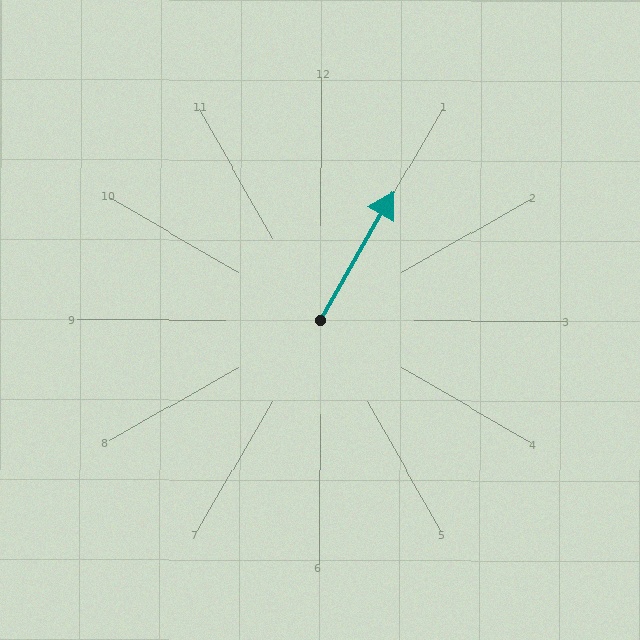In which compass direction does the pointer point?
Northeast.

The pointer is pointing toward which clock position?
Roughly 1 o'clock.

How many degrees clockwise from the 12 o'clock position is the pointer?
Approximately 30 degrees.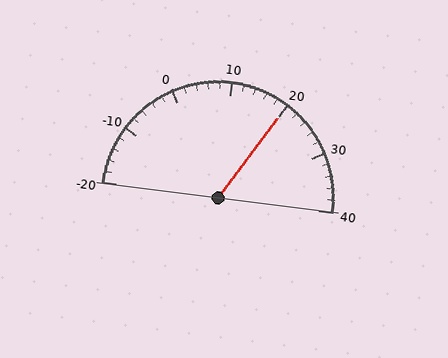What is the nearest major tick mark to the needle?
The nearest major tick mark is 20.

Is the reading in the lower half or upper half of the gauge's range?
The reading is in the upper half of the range (-20 to 40).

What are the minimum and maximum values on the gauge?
The gauge ranges from -20 to 40.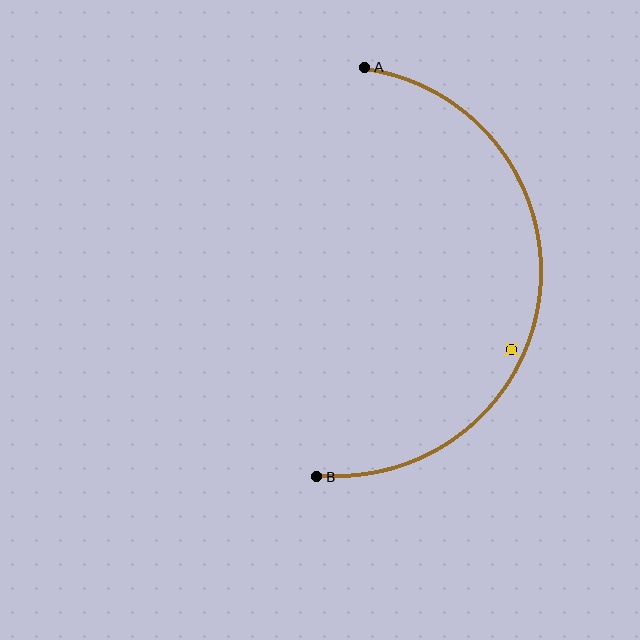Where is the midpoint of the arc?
The arc midpoint is the point on the curve farthest from the straight line joining A and B. It sits to the right of that line.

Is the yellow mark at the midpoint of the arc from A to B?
No — the yellow mark does not lie on the arc at all. It sits slightly inside the curve.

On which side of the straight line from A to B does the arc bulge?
The arc bulges to the right of the straight line connecting A and B.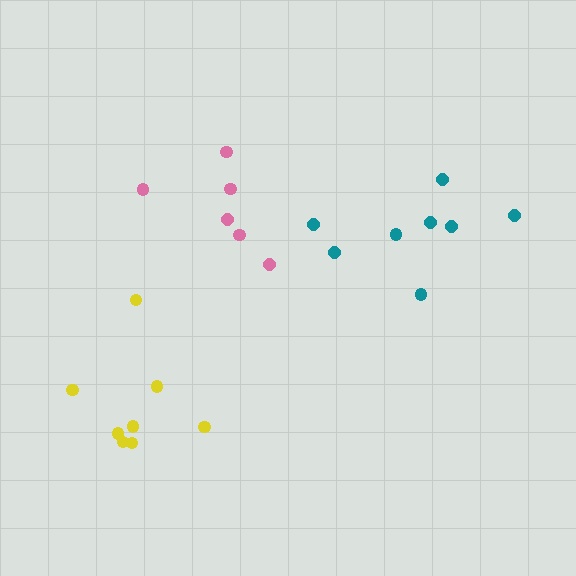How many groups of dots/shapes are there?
There are 3 groups.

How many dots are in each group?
Group 1: 8 dots, Group 2: 8 dots, Group 3: 6 dots (22 total).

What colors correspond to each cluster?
The clusters are colored: teal, yellow, pink.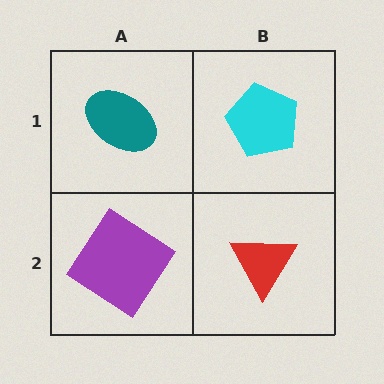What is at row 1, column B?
A cyan pentagon.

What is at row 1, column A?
A teal ellipse.